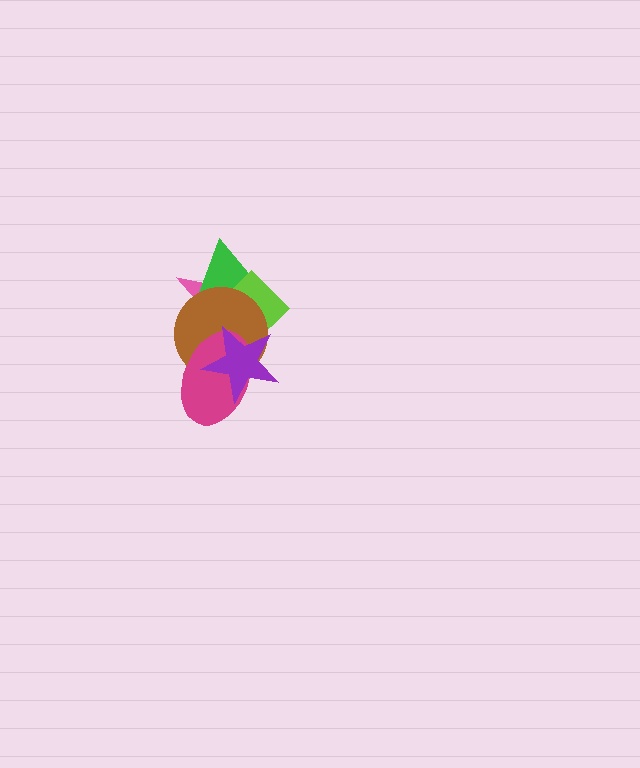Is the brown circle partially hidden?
Yes, it is partially covered by another shape.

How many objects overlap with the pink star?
5 objects overlap with the pink star.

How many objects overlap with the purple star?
4 objects overlap with the purple star.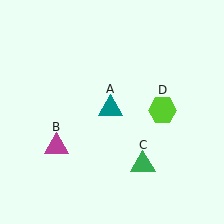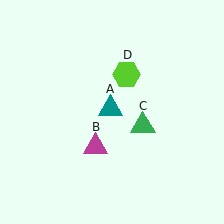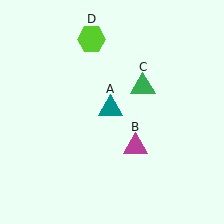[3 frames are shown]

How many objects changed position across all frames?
3 objects changed position: magenta triangle (object B), green triangle (object C), lime hexagon (object D).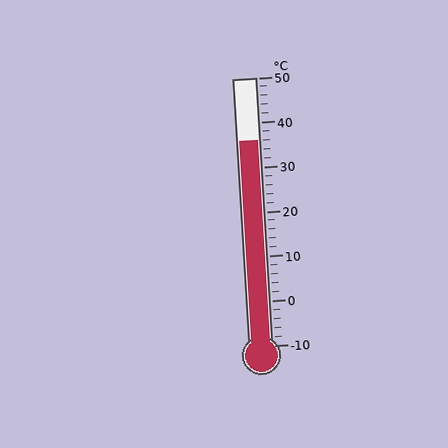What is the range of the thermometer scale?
The thermometer scale ranges from -10°C to 50°C.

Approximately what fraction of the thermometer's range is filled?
The thermometer is filled to approximately 75% of its range.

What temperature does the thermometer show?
The thermometer shows approximately 36°C.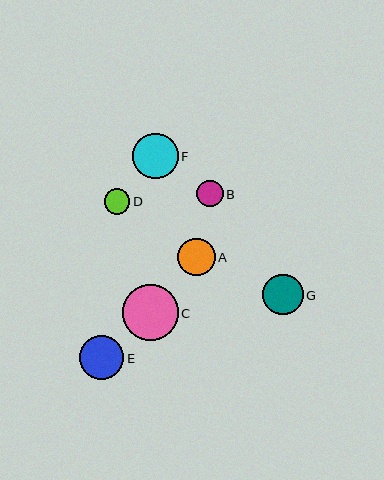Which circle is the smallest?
Circle D is the smallest with a size of approximately 26 pixels.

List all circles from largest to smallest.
From largest to smallest: C, F, E, G, A, B, D.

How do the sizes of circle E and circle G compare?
Circle E and circle G are approximately the same size.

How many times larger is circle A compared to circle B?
Circle A is approximately 1.4 times the size of circle B.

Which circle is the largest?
Circle C is the largest with a size of approximately 56 pixels.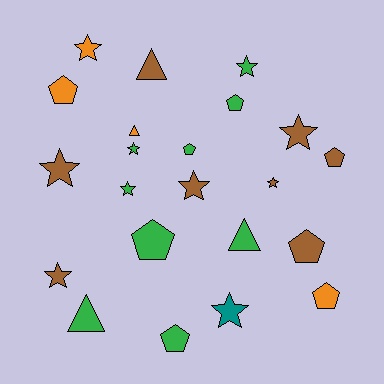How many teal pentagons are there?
There are no teal pentagons.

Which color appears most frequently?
Green, with 9 objects.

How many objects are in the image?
There are 22 objects.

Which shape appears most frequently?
Star, with 10 objects.